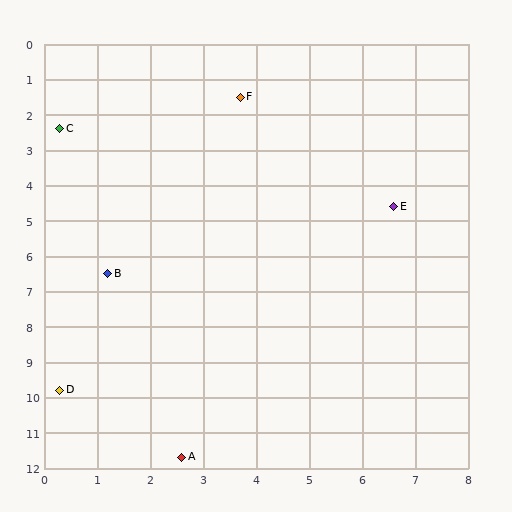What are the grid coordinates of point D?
Point D is at approximately (0.3, 9.8).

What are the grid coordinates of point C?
Point C is at approximately (0.3, 2.4).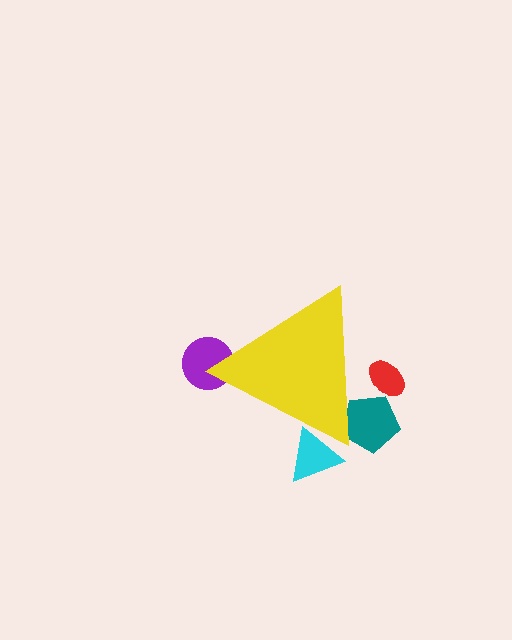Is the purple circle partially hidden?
Yes, the purple circle is partially hidden behind the yellow triangle.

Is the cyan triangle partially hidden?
Yes, the cyan triangle is partially hidden behind the yellow triangle.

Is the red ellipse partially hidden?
Yes, the red ellipse is partially hidden behind the yellow triangle.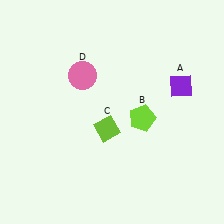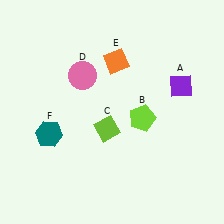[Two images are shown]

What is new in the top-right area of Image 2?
An orange diamond (E) was added in the top-right area of Image 2.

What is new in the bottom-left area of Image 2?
A teal hexagon (F) was added in the bottom-left area of Image 2.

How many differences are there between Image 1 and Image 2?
There are 2 differences between the two images.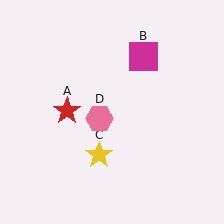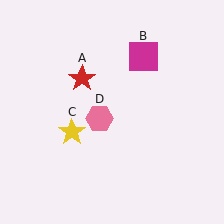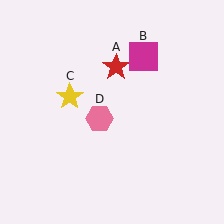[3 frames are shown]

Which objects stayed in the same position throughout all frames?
Magenta square (object B) and pink hexagon (object D) remained stationary.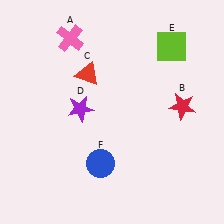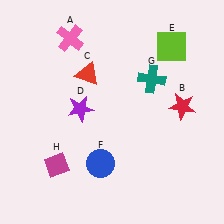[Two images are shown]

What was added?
A teal cross (G), a magenta diamond (H) were added in Image 2.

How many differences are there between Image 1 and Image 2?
There are 2 differences between the two images.